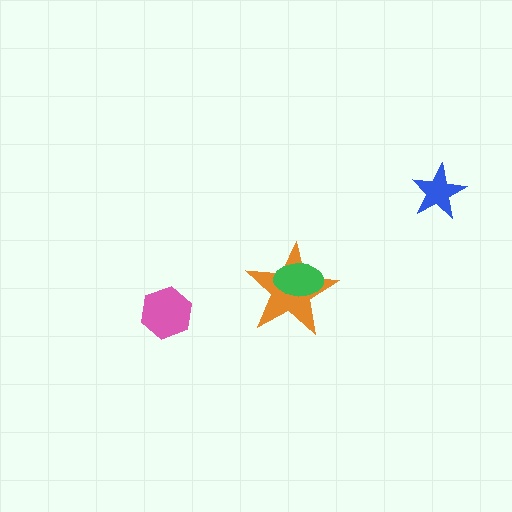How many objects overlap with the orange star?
1 object overlaps with the orange star.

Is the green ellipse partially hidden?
No, no other shape covers it.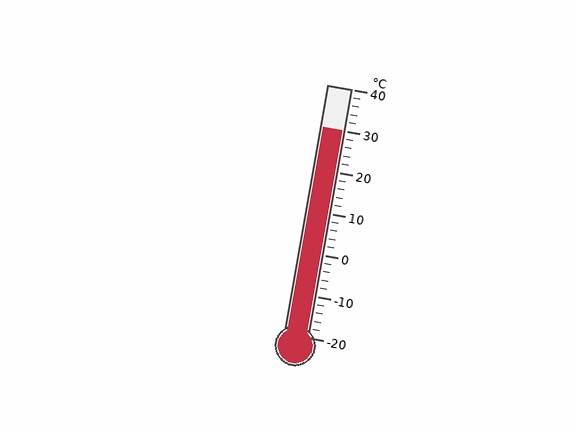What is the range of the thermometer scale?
The thermometer scale ranges from -20°C to 40°C.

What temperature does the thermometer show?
The thermometer shows approximately 30°C.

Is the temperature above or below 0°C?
The temperature is above 0°C.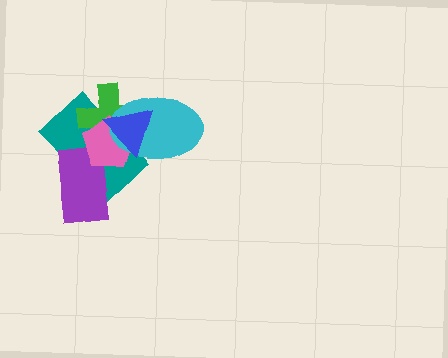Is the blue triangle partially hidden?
No, no other shape covers it.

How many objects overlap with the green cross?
4 objects overlap with the green cross.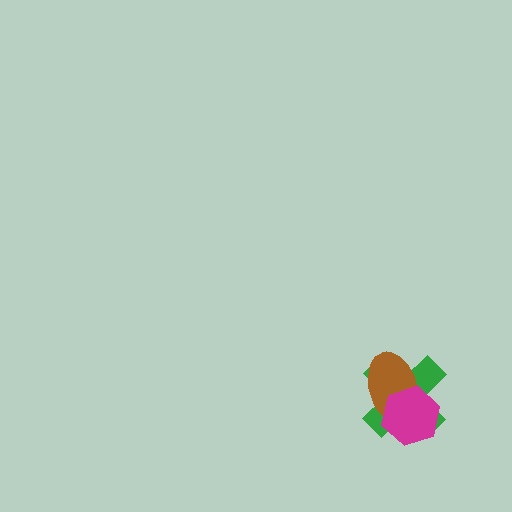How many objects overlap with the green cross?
2 objects overlap with the green cross.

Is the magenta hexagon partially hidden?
No, no other shape covers it.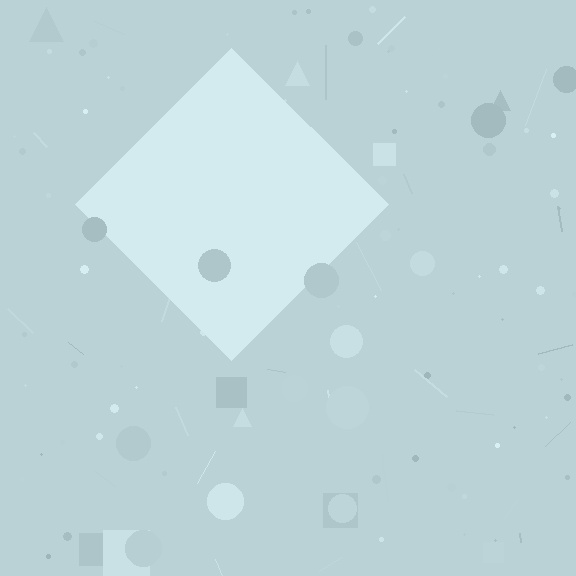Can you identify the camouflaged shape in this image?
The camouflaged shape is a diamond.